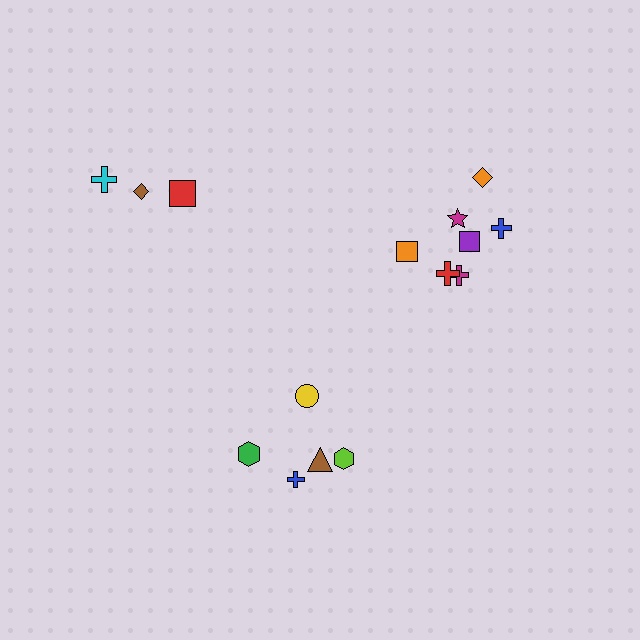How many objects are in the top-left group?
There are 3 objects.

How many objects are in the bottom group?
There are 5 objects.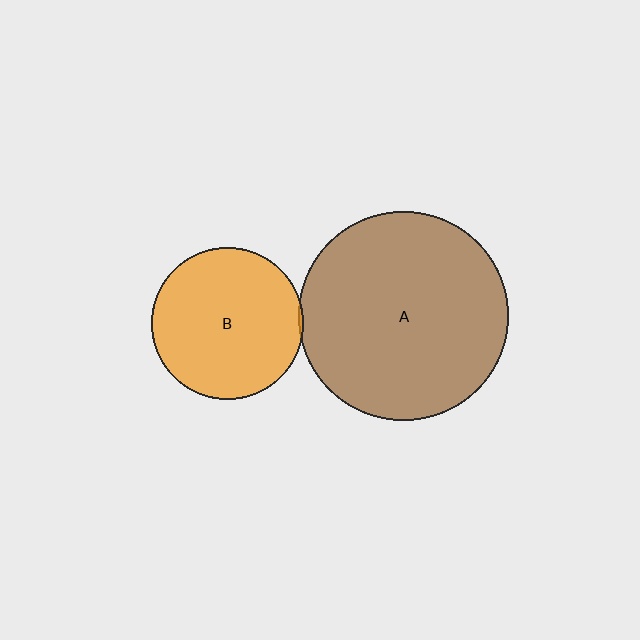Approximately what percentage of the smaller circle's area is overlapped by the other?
Approximately 5%.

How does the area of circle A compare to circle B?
Approximately 1.9 times.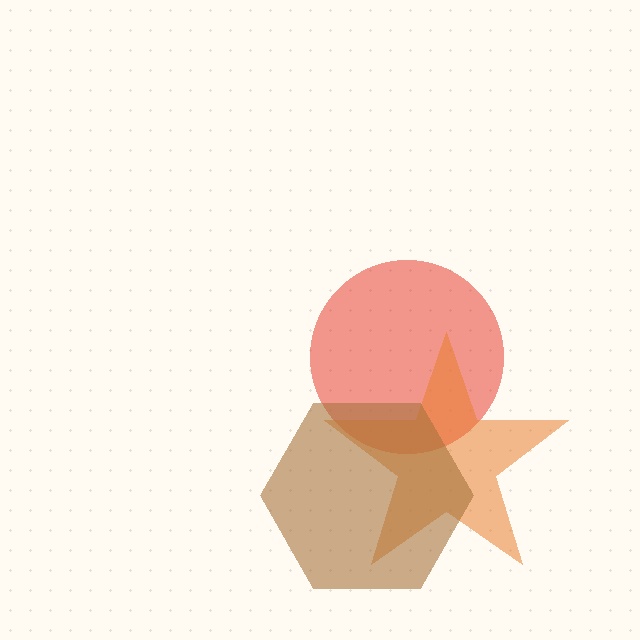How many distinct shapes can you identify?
There are 3 distinct shapes: a red circle, an orange star, a brown hexagon.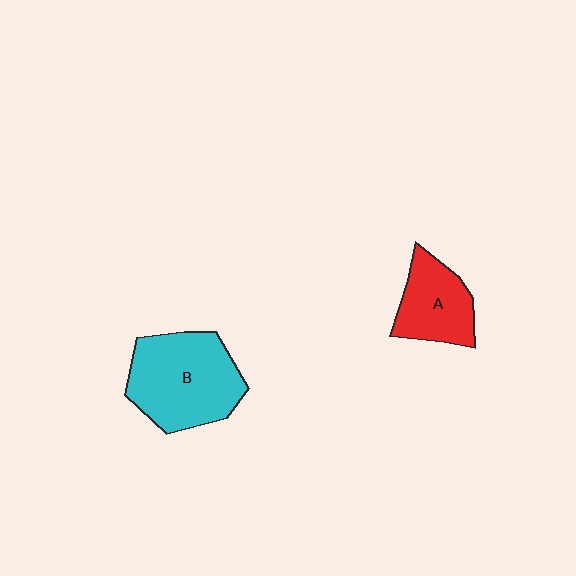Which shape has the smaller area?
Shape A (red).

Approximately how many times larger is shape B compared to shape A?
Approximately 1.7 times.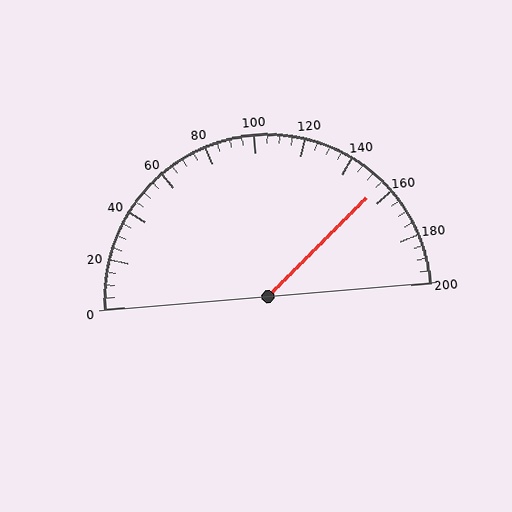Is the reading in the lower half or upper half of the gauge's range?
The reading is in the upper half of the range (0 to 200).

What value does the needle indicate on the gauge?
The needle indicates approximately 155.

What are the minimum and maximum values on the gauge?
The gauge ranges from 0 to 200.